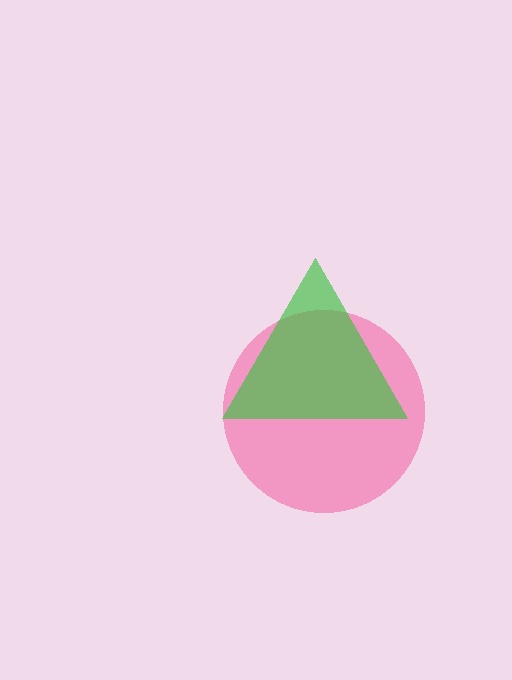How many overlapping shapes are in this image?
There are 2 overlapping shapes in the image.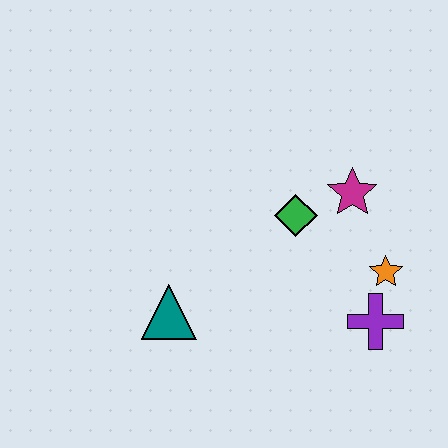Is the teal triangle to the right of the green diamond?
No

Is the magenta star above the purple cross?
Yes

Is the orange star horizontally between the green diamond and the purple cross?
No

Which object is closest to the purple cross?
The orange star is closest to the purple cross.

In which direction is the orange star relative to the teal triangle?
The orange star is to the right of the teal triangle.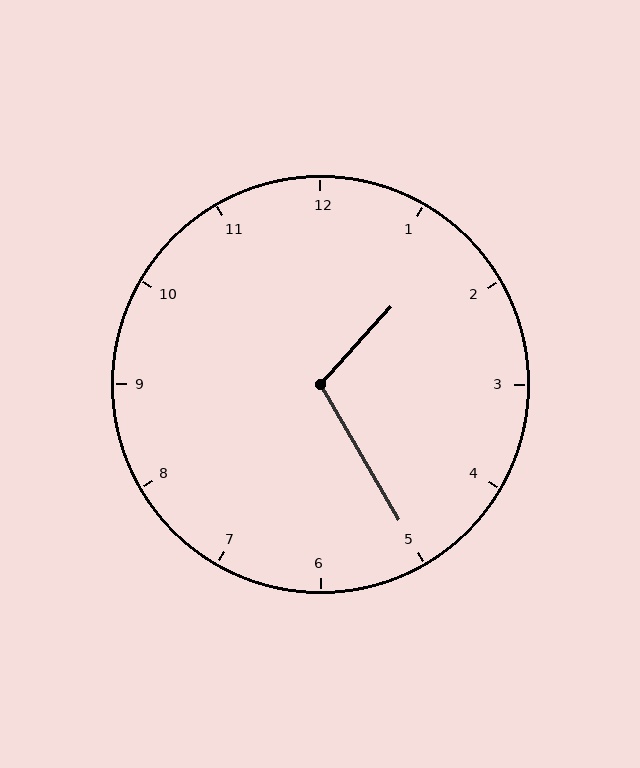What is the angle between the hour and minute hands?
Approximately 108 degrees.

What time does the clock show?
1:25.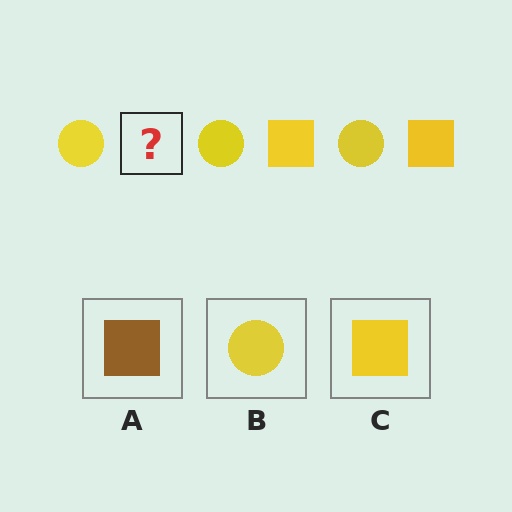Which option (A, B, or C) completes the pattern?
C.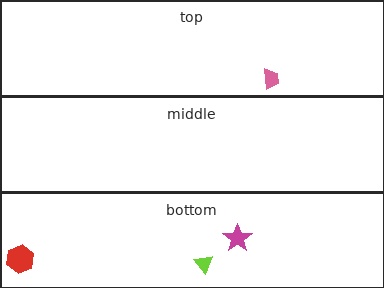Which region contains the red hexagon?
The bottom region.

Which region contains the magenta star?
The bottom region.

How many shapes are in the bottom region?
3.